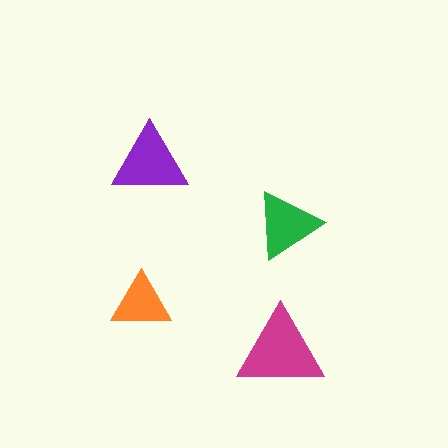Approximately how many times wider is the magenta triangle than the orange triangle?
About 1.5 times wider.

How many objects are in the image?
There are 4 objects in the image.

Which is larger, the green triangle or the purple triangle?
The purple one.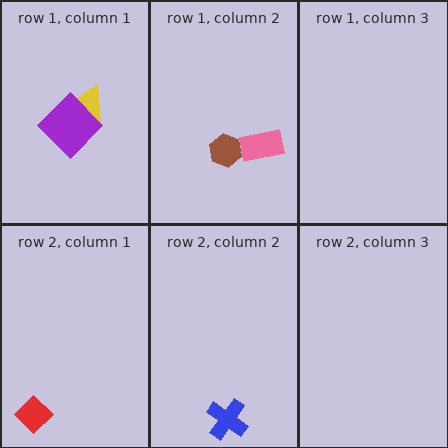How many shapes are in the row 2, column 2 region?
1.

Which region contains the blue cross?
The row 2, column 2 region.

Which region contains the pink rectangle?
The row 1, column 2 region.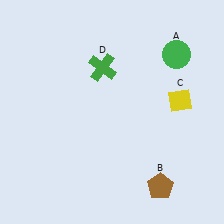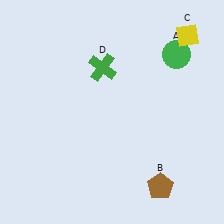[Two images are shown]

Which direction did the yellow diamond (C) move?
The yellow diamond (C) moved up.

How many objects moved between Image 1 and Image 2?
1 object moved between the two images.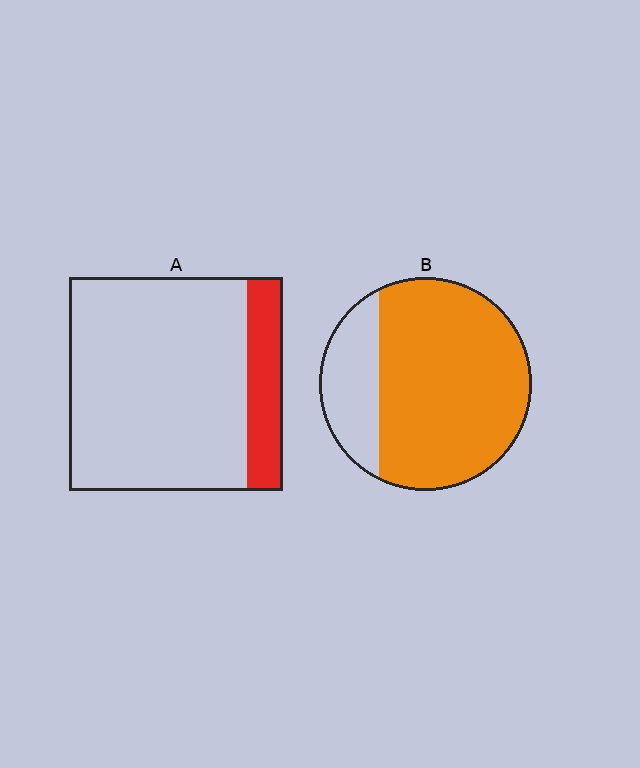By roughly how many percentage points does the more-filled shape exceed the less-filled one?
By roughly 60 percentage points (B over A).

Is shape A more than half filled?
No.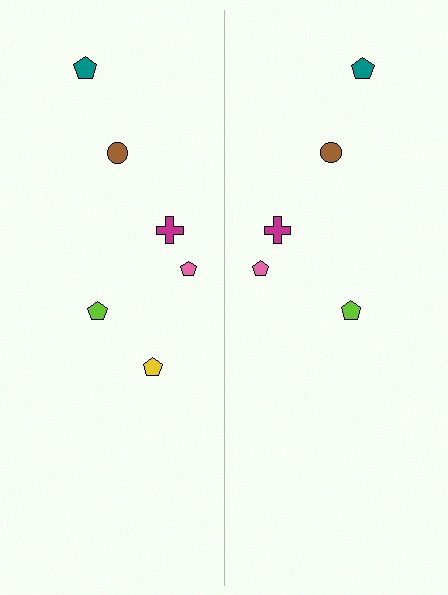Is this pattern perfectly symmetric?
No, the pattern is not perfectly symmetric. A yellow pentagon is missing from the right side.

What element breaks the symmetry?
A yellow pentagon is missing from the right side.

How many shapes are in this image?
There are 11 shapes in this image.